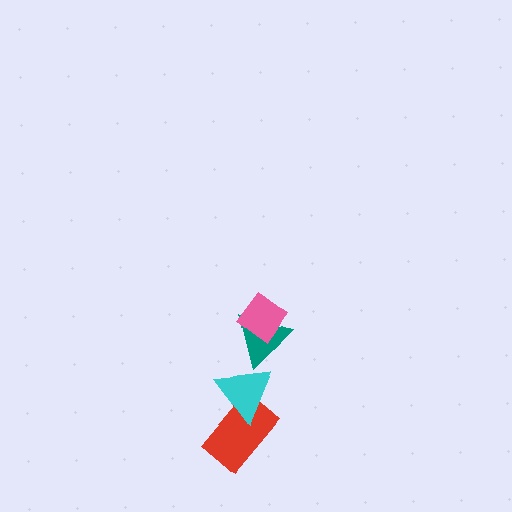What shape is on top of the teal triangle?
The pink diamond is on top of the teal triangle.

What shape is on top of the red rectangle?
The cyan triangle is on top of the red rectangle.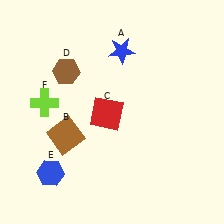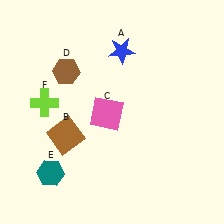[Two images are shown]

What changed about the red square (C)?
In Image 1, C is red. In Image 2, it changed to pink.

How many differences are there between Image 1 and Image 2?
There are 2 differences between the two images.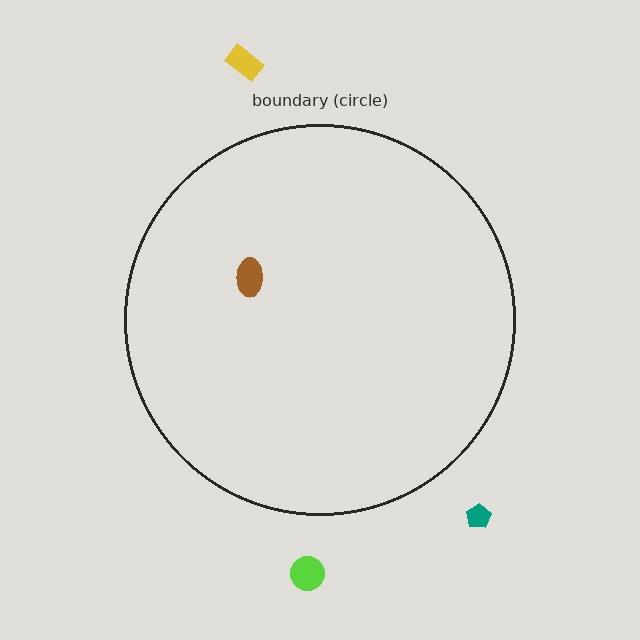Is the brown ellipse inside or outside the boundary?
Inside.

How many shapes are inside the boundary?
1 inside, 3 outside.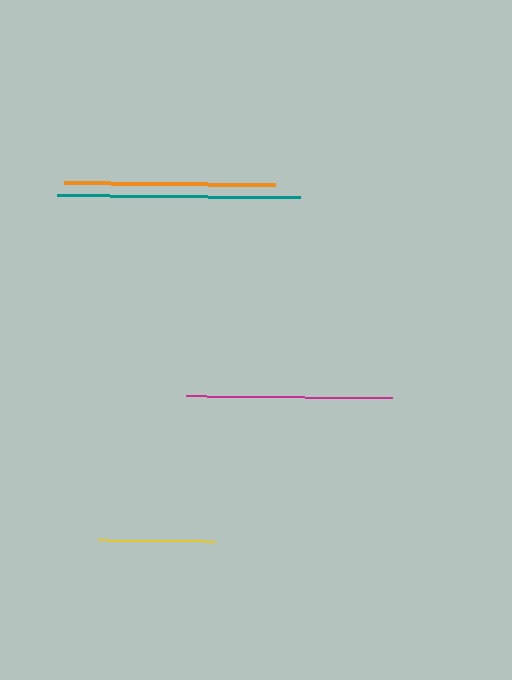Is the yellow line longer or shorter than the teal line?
The teal line is longer than the yellow line.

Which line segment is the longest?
The teal line is the longest at approximately 243 pixels.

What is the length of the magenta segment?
The magenta segment is approximately 205 pixels long.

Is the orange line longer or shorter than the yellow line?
The orange line is longer than the yellow line.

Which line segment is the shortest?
The yellow line is the shortest at approximately 117 pixels.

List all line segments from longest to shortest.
From longest to shortest: teal, orange, magenta, yellow.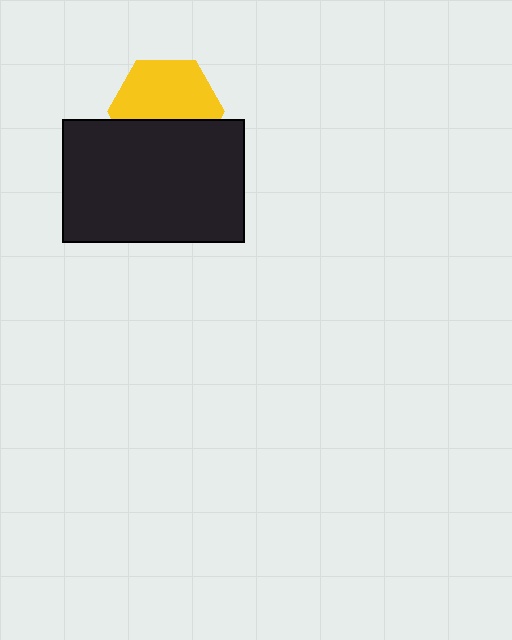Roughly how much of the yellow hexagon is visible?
About half of it is visible (roughly 60%).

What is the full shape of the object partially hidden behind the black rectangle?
The partially hidden object is a yellow hexagon.